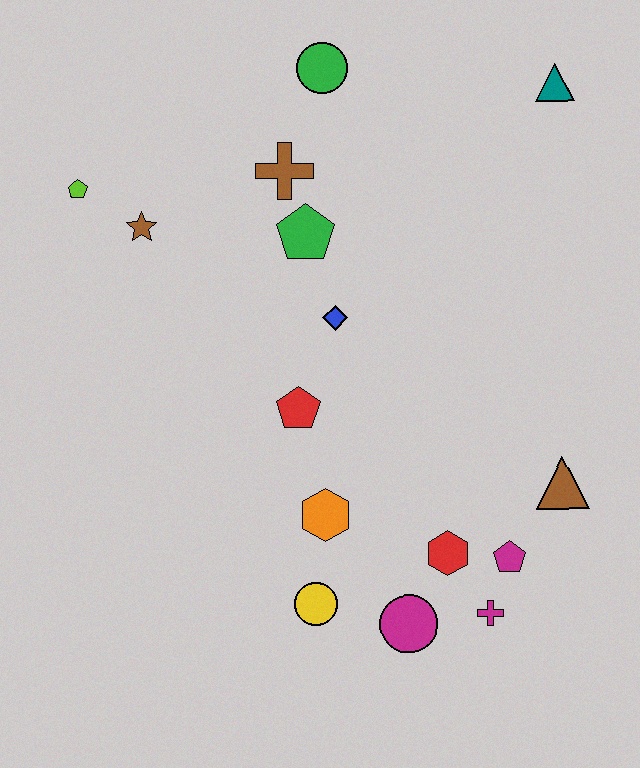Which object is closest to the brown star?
The lime pentagon is closest to the brown star.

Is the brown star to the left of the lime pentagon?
No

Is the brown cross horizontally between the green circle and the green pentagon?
No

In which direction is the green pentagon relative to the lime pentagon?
The green pentagon is to the right of the lime pentagon.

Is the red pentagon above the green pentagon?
No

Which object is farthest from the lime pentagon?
The magenta cross is farthest from the lime pentagon.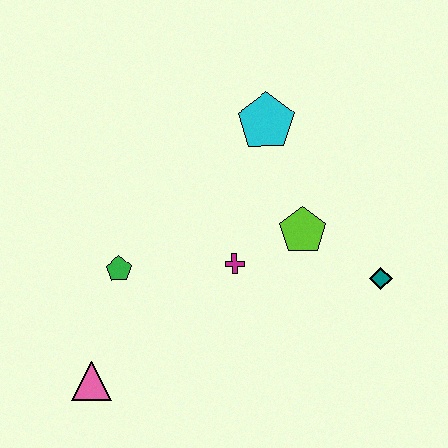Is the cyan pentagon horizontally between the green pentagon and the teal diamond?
Yes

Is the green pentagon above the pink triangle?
Yes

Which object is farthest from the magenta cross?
The pink triangle is farthest from the magenta cross.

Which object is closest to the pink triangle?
The green pentagon is closest to the pink triangle.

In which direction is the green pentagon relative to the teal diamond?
The green pentagon is to the left of the teal diamond.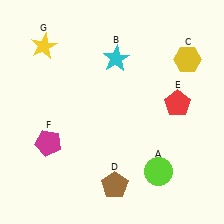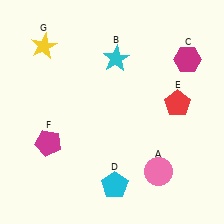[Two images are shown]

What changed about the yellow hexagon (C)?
In Image 1, C is yellow. In Image 2, it changed to magenta.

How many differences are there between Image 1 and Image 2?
There are 3 differences between the two images.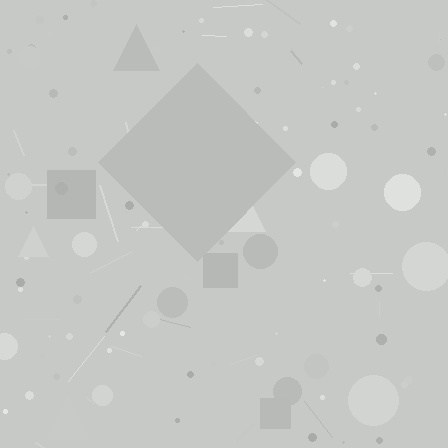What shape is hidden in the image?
A diamond is hidden in the image.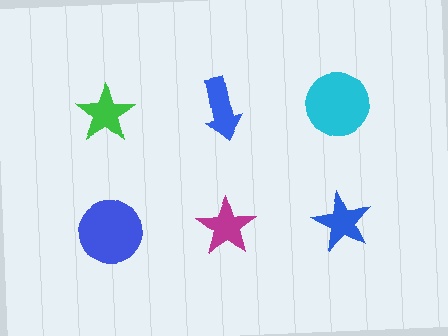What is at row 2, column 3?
A blue star.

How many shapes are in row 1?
3 shapes.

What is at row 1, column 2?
A blue arrow.